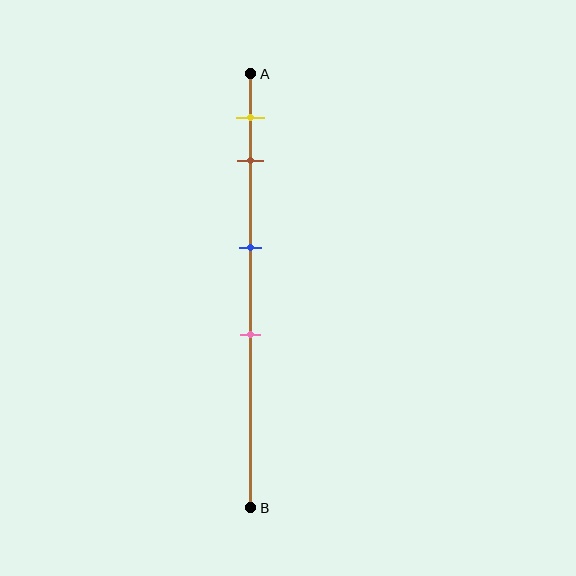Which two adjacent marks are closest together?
The yellow and brown marks are the closest adjacent pair.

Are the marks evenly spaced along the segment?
No, the marks are not evenly spaced.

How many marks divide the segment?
There are 4 marks dividing the segment.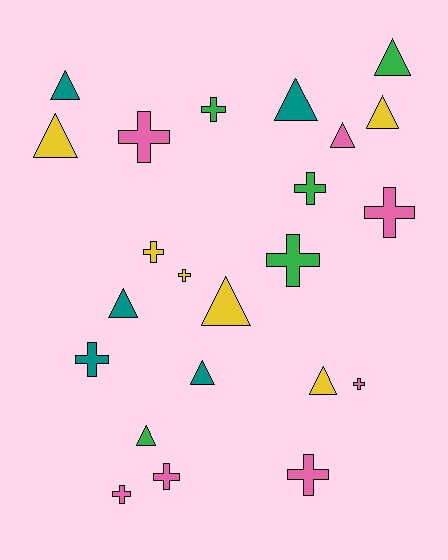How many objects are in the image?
There are 23 objects.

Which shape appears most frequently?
Cross, with 12 objects.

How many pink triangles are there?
There is 1 pink triangle.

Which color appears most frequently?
Pink, with 7 objects.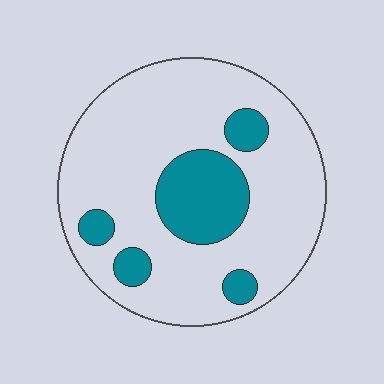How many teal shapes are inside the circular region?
5.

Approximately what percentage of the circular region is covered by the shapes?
Approximately 20%.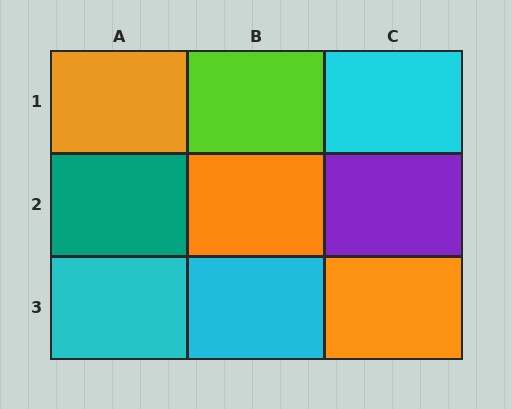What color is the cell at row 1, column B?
Lime.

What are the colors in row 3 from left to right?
Cyan, cyan, orange.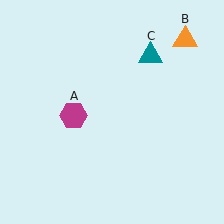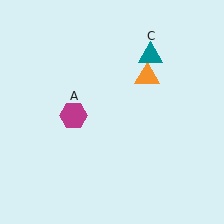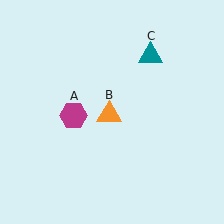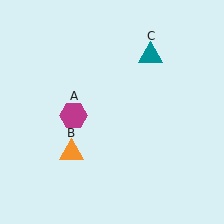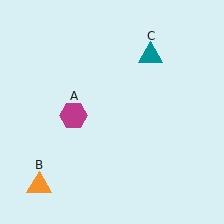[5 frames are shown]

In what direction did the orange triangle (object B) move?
The orange triangle (object B) moved down and to the left.